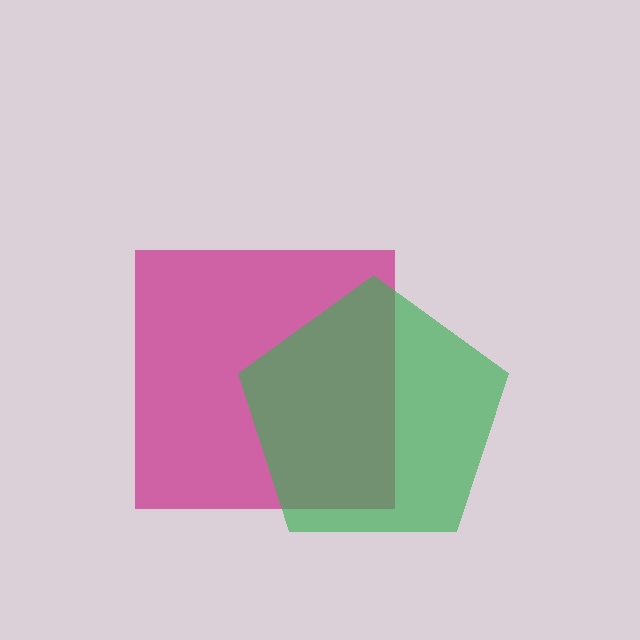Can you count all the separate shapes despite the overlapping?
Yes, there are 2 separate shapes.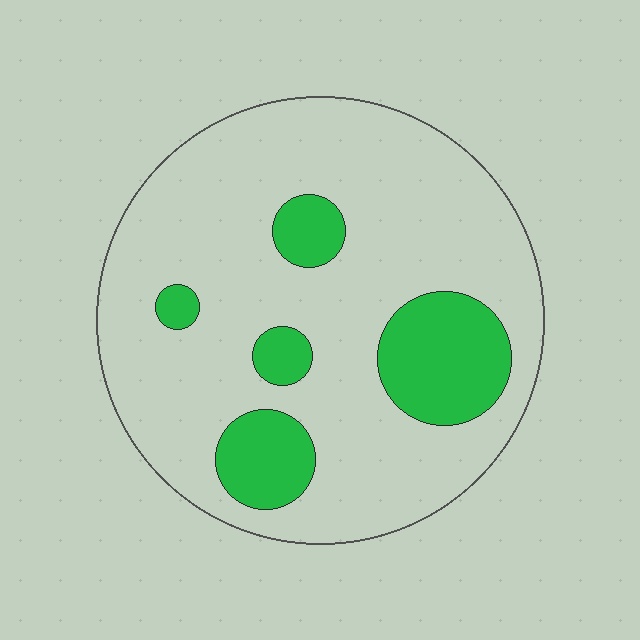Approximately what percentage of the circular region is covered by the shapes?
Approximately 20%.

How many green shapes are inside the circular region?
5.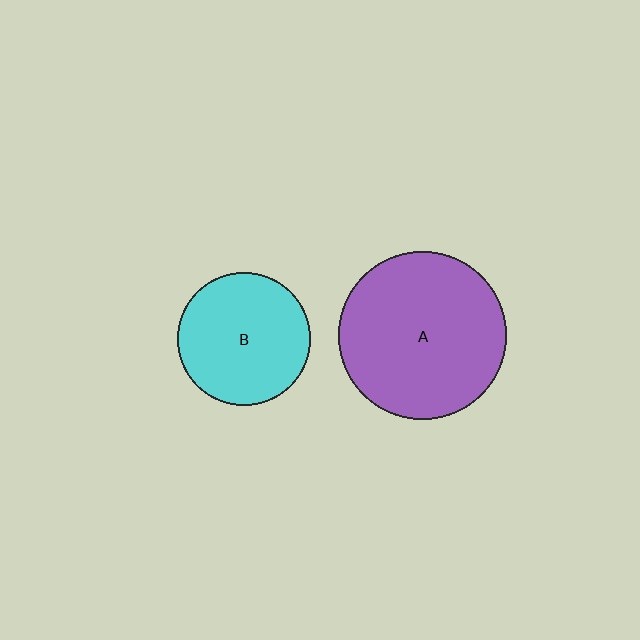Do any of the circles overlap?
No, none of the circles overlap.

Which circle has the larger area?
Circle A (purple).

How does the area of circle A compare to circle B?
Approximately 1.6 times.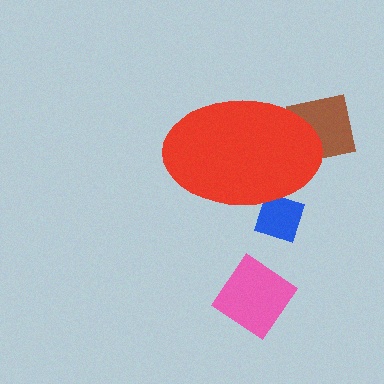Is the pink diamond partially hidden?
No, the pink diamond is fully visible.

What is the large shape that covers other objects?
A red ellipse.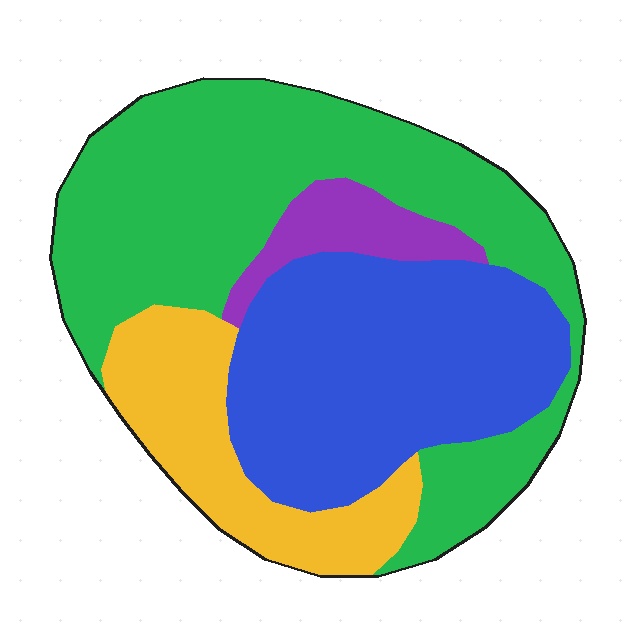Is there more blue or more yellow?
Blue.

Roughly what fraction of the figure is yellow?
Yellow covers around 15% of the figure.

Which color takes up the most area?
Green, at roughly 45%.